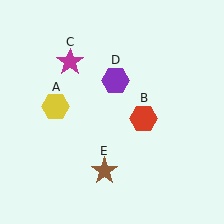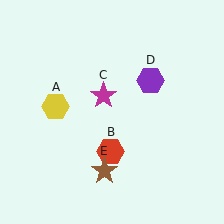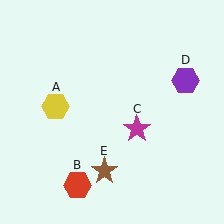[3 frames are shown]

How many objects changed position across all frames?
3 objects changed position: red hexagon (object B), magenta star (object C), purple hexagon (object D).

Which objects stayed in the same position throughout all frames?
Yellow hexagon (object A) and brown star (object E) remained stationary.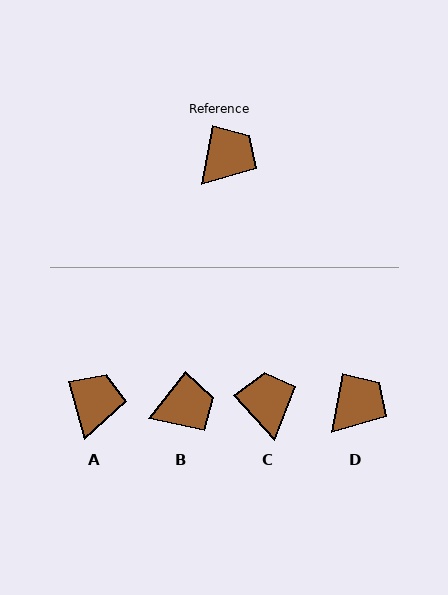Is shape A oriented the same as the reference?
No, it is off by about 25 degrees.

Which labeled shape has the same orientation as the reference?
D.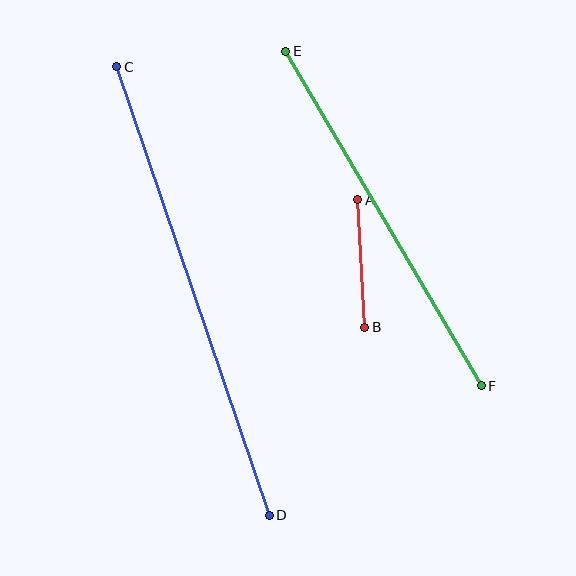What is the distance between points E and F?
The distance is approximately 387 pixels.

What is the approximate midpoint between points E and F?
The midpoint is at approximately (383, 218) pixels.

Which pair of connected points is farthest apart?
Points C and D are farthest apart.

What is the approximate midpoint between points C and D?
The midpoint is at approximately (193, 291) pixels.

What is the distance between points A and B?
The distance is approximately 127 pixels.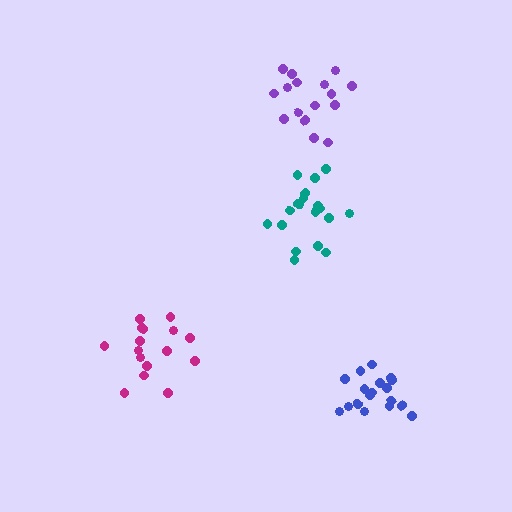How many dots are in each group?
Group 1: 16 dots, Group 2: 16 dots, Group 3: 20 dots, Group 4: 18 dots (70 total).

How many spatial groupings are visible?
There are 4 spatial groupings.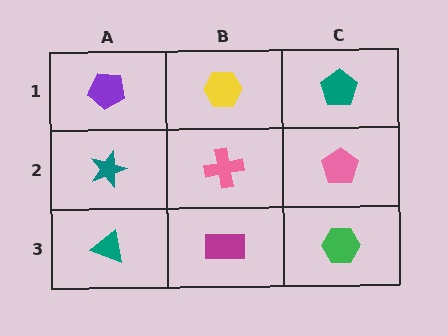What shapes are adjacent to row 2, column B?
A yellow hexagon (row 1, column B), a magenta rectangle (row 3, column B), a teal star (row 2, column A), a pink pentagon (row 2, column C).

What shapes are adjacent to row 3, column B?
A pink cross (row 2, column B), a teal triangle (row 3, column A), a green hexagon (row 3, column C).